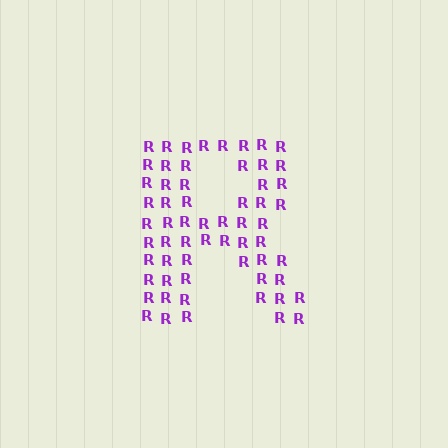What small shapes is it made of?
It is made of small letter R's.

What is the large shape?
The large shape is the letter R.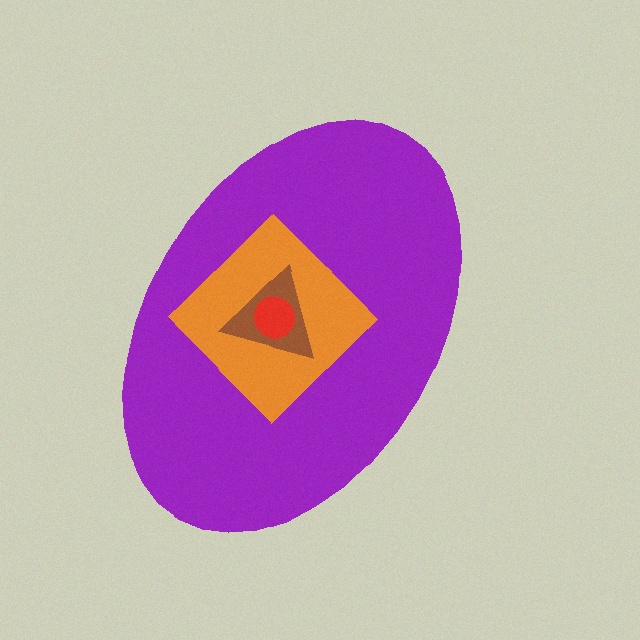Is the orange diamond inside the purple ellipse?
Yes.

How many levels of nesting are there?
4.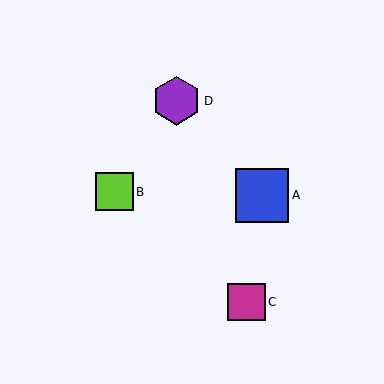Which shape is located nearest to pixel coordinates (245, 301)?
The magenta square (labeled C) at (246, 302) is nearest to that location.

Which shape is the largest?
The blue square (labeled A) is the largest.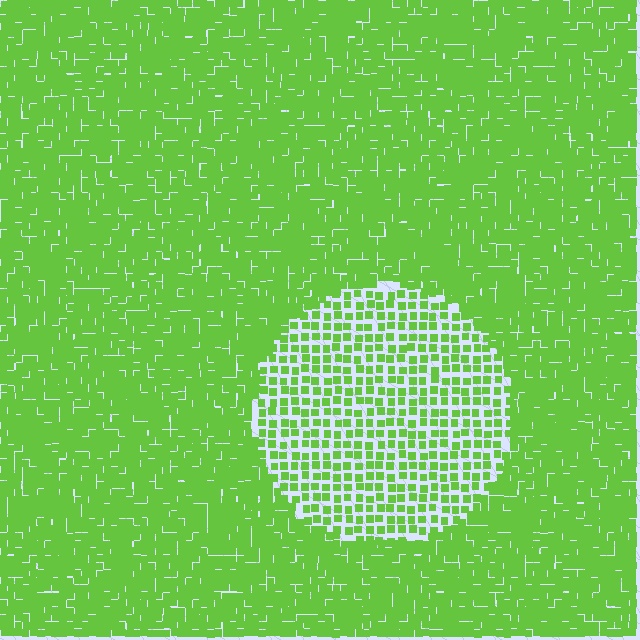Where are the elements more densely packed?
The elements are more densely packed outside the circle boundary.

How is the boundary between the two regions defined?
The boundary is defined by a change in element density (approximately 2.1x ratio). All elements are the same color, size, and shape.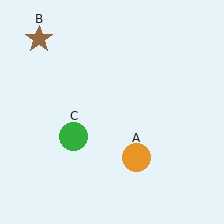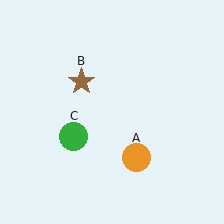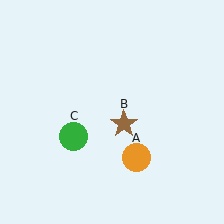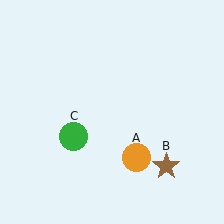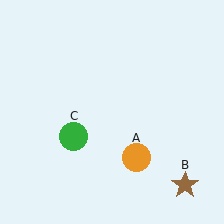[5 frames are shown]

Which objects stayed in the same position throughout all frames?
Orange circle (object A) and green circle (object C) remained stationary.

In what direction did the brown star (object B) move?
The brown star (object B) moved down and to the right.